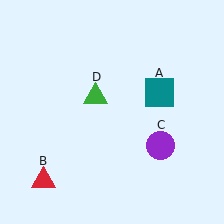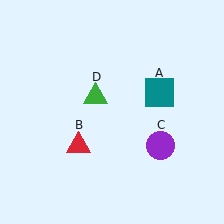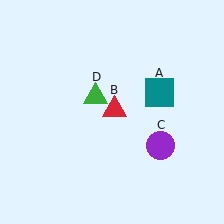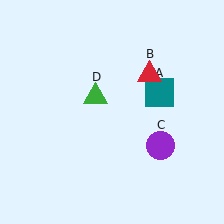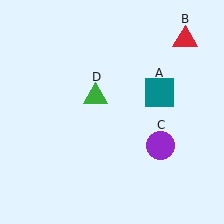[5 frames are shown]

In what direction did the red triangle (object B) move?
The red triangle (object B) moved up and to the right.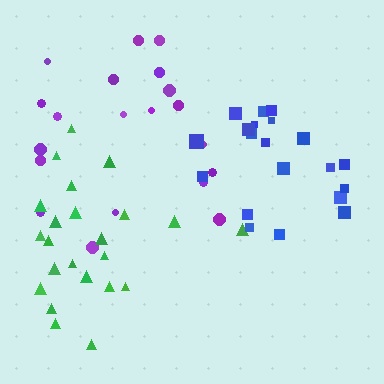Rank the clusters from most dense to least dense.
blue, green, purple.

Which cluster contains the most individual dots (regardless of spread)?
Green (23).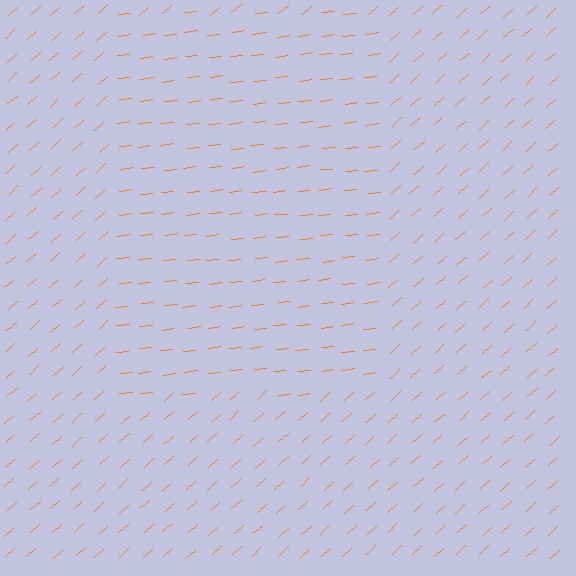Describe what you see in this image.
The image is filled with small orange line segments. A rectangle region in the image has lines oriented differently from the surrounding lines, creating a visible texture boundary.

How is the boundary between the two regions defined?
The boundary is defined purely by a change in line orientation (approximately 35 degrees difference). All lines are the same color and thickness.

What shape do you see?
I see a rectangle.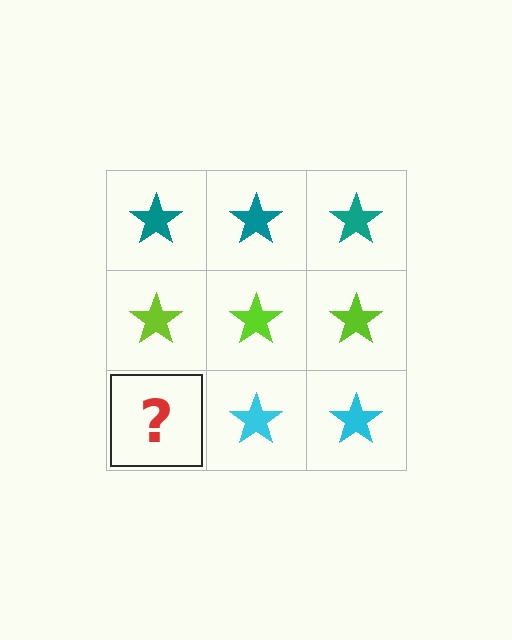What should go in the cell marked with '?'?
The missing cell should contain a cyan star.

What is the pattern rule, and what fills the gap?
The rule is that each row has a consistent color. The gap should be filled with a cyan star.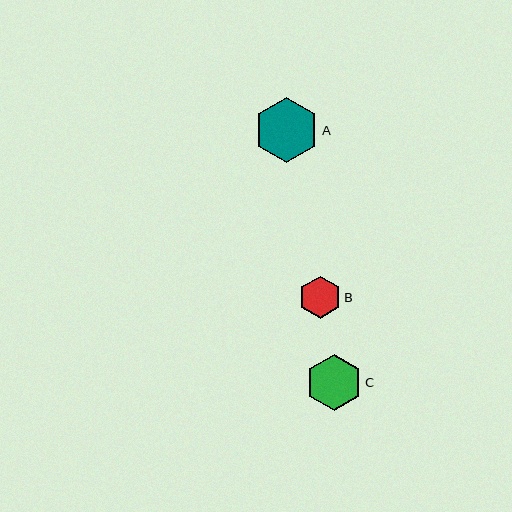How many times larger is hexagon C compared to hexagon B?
Hexagon C is approximately 1.3 times the size of hexagon B.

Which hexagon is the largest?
Hexagon A is the largest with a size of approximately 64 pixels.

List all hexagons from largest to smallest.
From largest to smallest: A, C, B.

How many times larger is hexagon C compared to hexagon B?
Hexagon C is approximately 1.3 times the size of hexagon B.